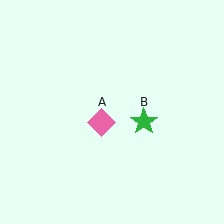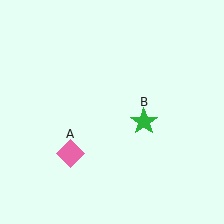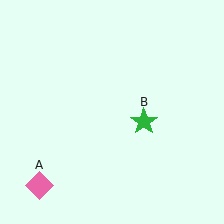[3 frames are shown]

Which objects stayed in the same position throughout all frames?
Green star (object B) remained stationary.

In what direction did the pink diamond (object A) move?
The pink diamond (object A) moved down and to the left.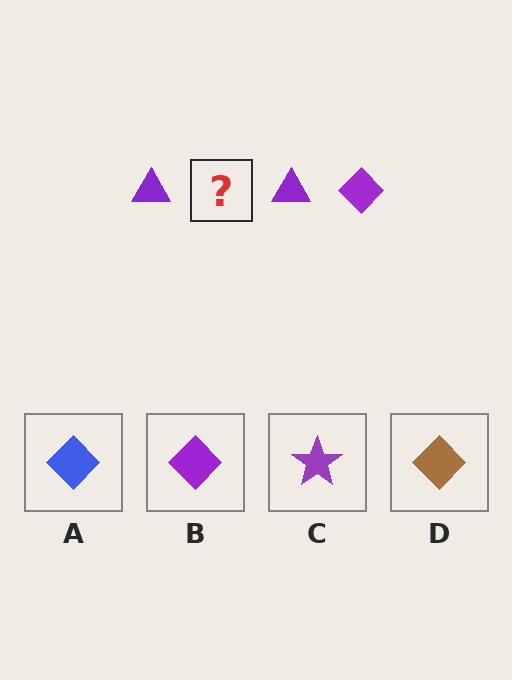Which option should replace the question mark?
Option B.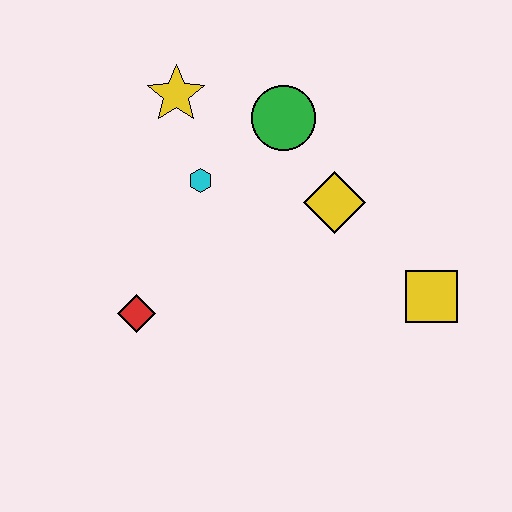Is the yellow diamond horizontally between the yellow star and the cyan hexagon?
No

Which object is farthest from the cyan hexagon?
The yellow square is farthest from the cyan hexagon.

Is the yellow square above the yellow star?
No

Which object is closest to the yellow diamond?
The green circle is closest to the yellow diamond.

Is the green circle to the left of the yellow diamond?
Yes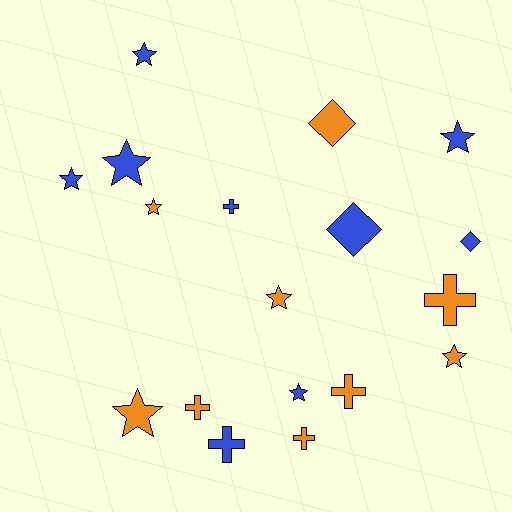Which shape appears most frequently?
Star, with 9 objects.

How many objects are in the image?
There are 18 objects.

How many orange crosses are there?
There are 4 orange crosses.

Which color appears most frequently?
Orange, with 9 objects.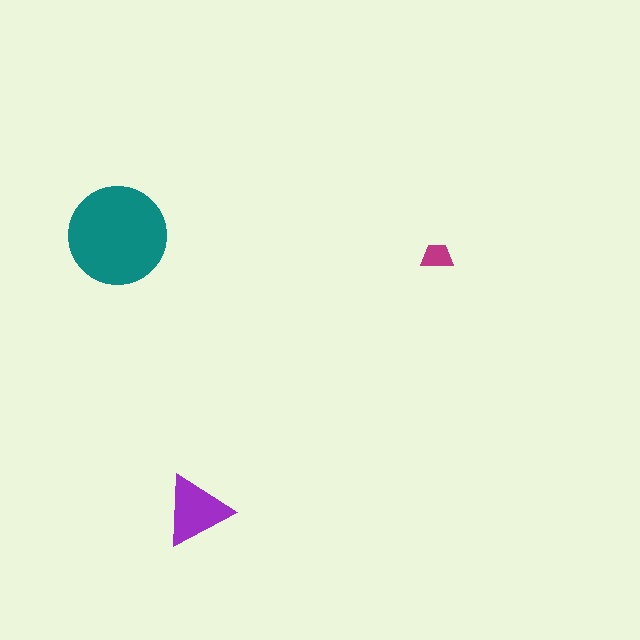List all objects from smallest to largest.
The magenta trapezoid, the purple triangle, the teal circle.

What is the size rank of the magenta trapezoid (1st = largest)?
3rd.